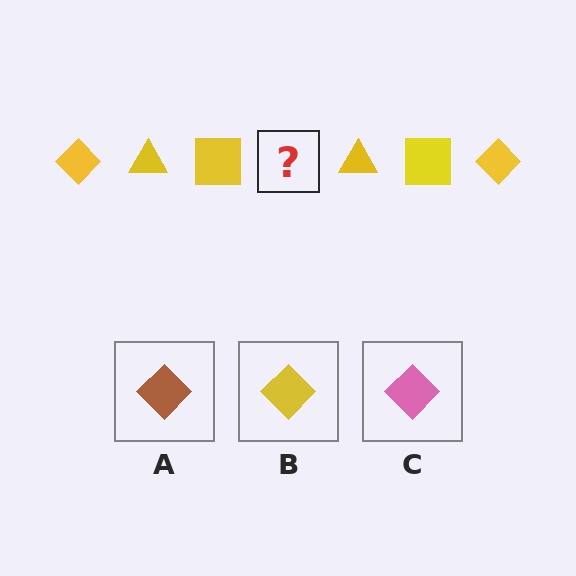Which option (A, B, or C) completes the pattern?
B.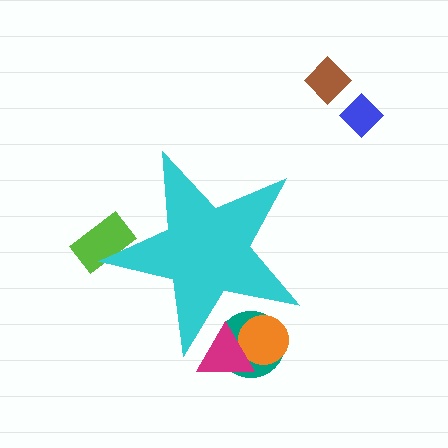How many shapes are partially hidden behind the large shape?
4 shapes are partially hidden.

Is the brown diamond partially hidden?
No, the brown diamond is fully visible.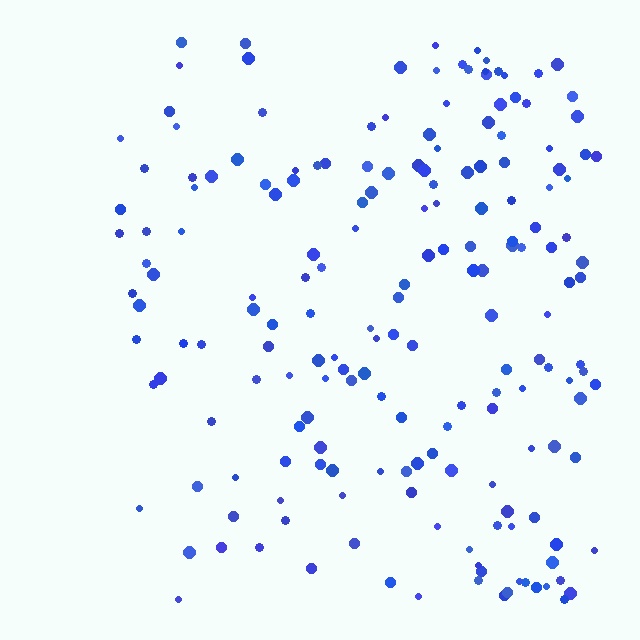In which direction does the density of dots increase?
From left to right, with the right side densest.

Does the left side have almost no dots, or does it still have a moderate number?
Still a moderate number, just noticeably fewer than the right.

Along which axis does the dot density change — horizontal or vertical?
Horizontal.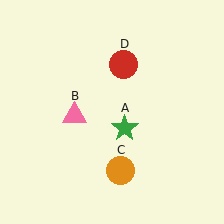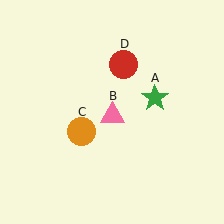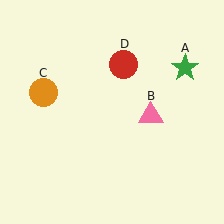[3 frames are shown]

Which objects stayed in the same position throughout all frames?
Red circle (object D) remained stationary.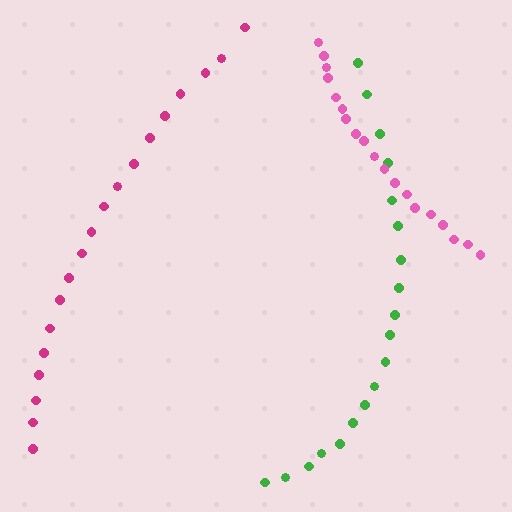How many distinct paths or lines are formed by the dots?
There are 3 distinct paths.